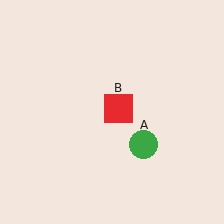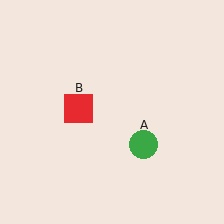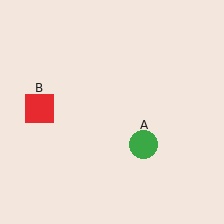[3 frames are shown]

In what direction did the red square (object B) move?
The red square (object B) moved left.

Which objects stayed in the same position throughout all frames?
Green circle (object A) remained stationary.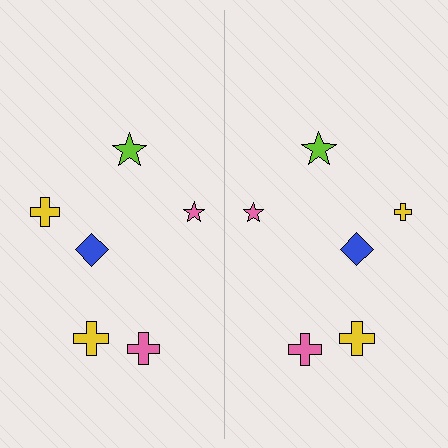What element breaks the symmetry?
The yellow cross on the right side has a different size than its mirror counterpart.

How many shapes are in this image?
There are 12 shapes in this image.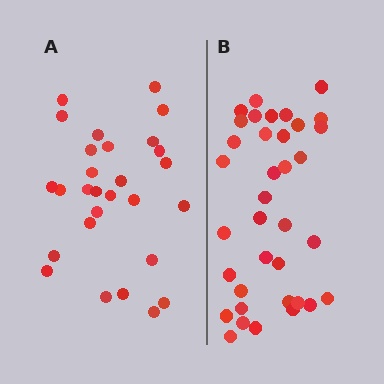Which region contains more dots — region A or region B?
Region B (the right region) has more dots.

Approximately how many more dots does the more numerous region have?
Region B has roughly 8 or so more dots than region A.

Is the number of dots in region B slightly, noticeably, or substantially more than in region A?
Region B has noticeably more, but not dramatically so. The ratio is roughly 1.3 to 1.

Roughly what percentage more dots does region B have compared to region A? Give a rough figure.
About 30% more.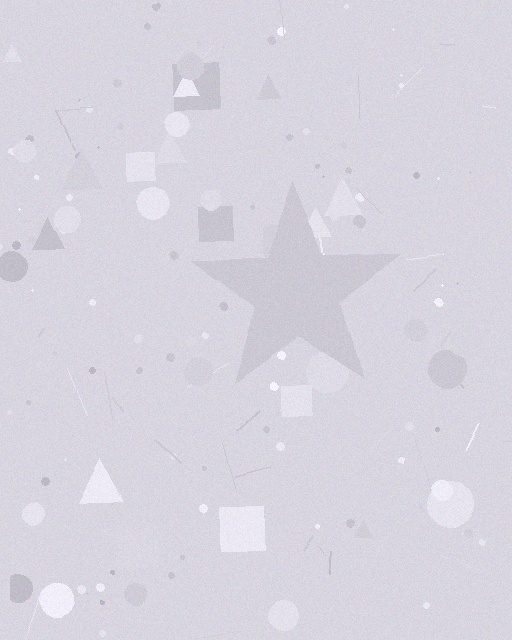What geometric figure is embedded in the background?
A star is embedded in the background.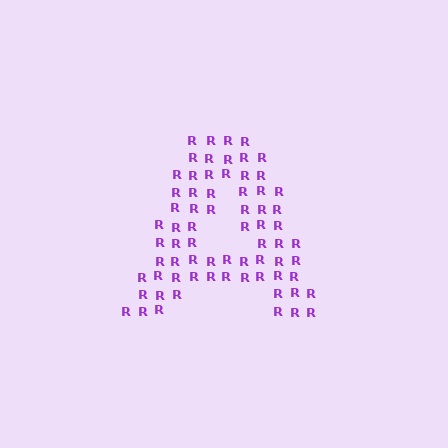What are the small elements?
The small elements are letter R's.